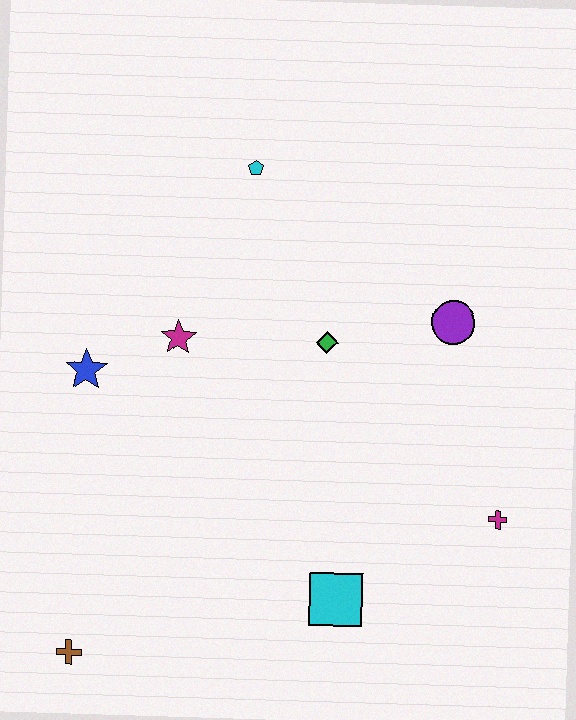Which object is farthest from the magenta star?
The magenta cross is farthest from the magenta star.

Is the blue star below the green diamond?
Yes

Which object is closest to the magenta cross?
The cyan square is closest to the magenta cross.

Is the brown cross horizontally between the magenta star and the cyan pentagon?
No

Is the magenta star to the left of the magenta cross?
Yes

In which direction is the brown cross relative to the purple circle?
The brown cross is to the left of the purple circle.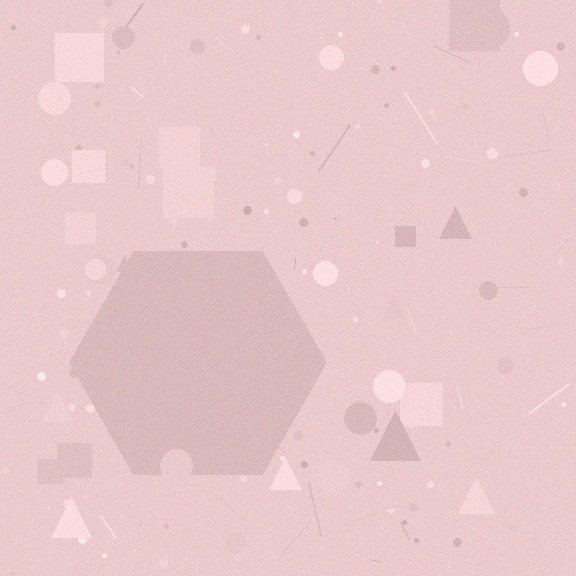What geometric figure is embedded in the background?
A hexagon is embedded in the background.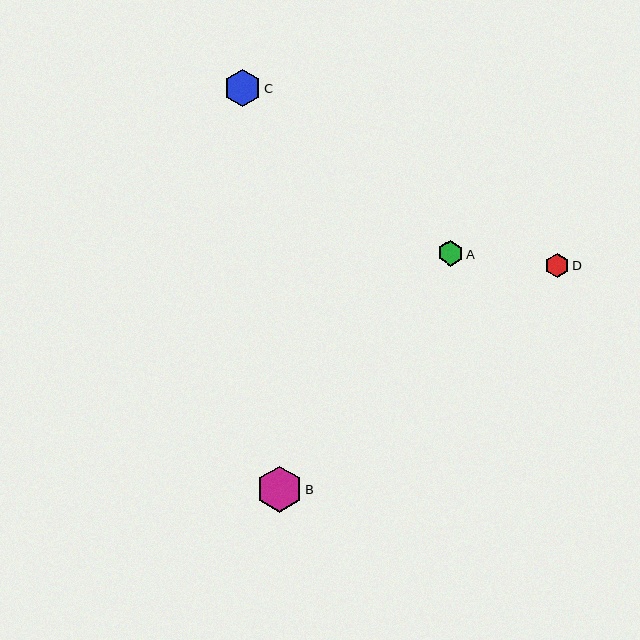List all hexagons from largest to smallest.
From largest to smallest: B, C, A, D.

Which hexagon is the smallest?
Hexagon D is the smallest with a size of approximately 24 pixels.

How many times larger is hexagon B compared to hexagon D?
Hexagon B is approximately 1.9 times the size of hexagon D.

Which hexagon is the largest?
Hexagon B is the largest with a size of approximately 46 pixels.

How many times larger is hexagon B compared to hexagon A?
Hexagon B is approximately 1.8 times the size of hexagon A.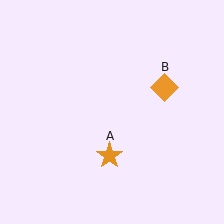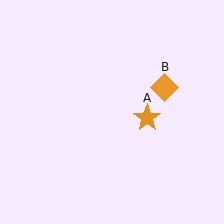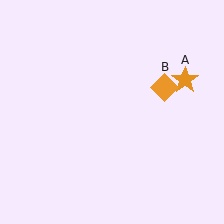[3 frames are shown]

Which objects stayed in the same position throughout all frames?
Orange diamond (object B) remained stationary.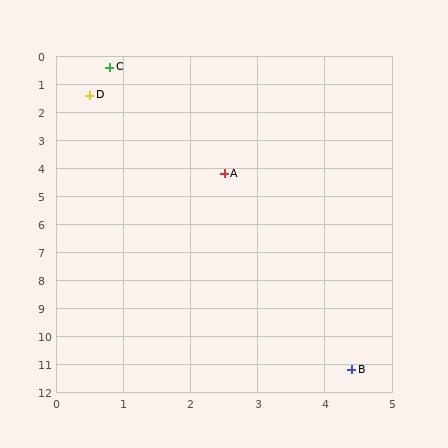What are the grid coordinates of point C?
Point C is at approximately (0.8, 0.4).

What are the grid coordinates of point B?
Point B is at approximately (4.4, 11.2).